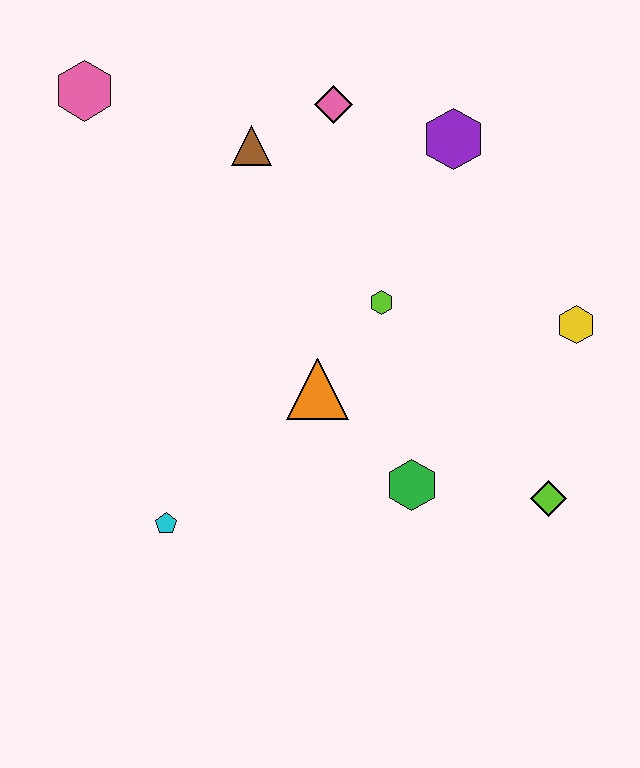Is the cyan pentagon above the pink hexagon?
No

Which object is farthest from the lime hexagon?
The pink hexagon is farthest from the lime hexagon.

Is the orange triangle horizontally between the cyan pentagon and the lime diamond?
Yes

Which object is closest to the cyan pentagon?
The orange triangle is closest to the cyan pentagon.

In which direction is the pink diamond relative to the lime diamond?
The pink diamond is above the lime diamond.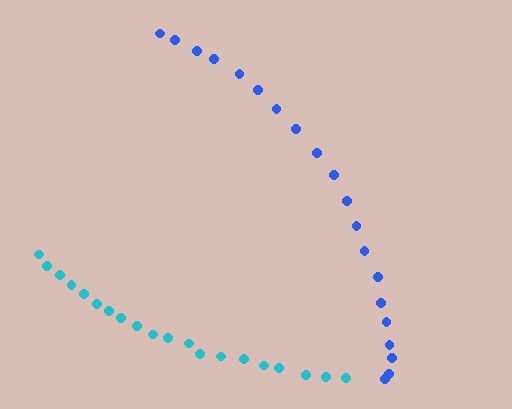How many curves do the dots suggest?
There are 2 distinct paths.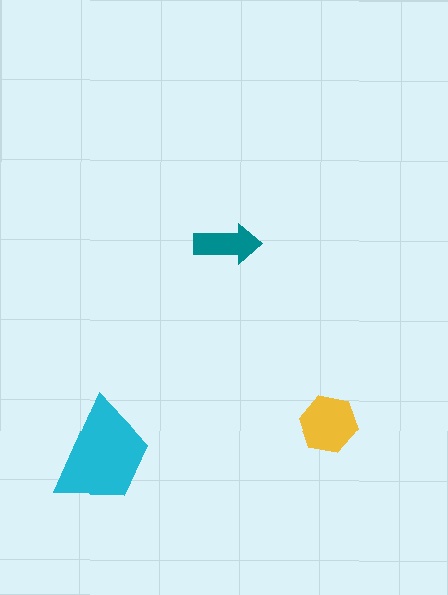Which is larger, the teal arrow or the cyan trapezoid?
The cyan trapezoid.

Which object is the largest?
The cyan trapezoid.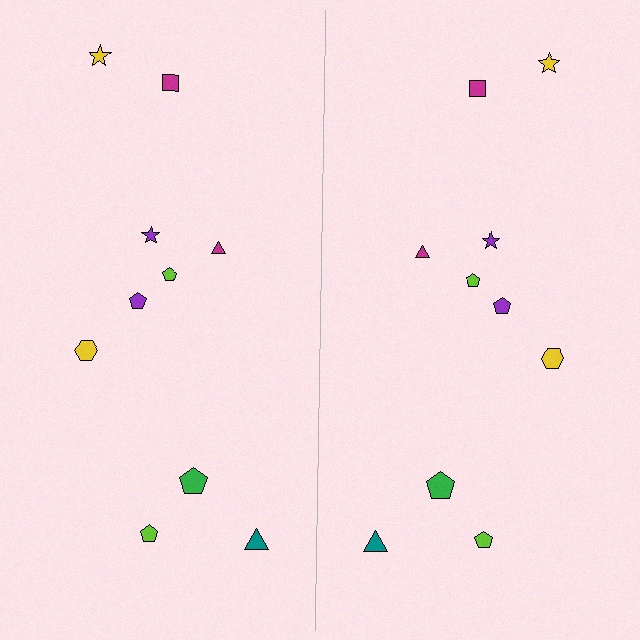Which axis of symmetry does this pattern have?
The pattern has a vertical axis of symmetry running through the center of the image.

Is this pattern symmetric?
Yes, this pattern has bilateral (reflection) symmetry.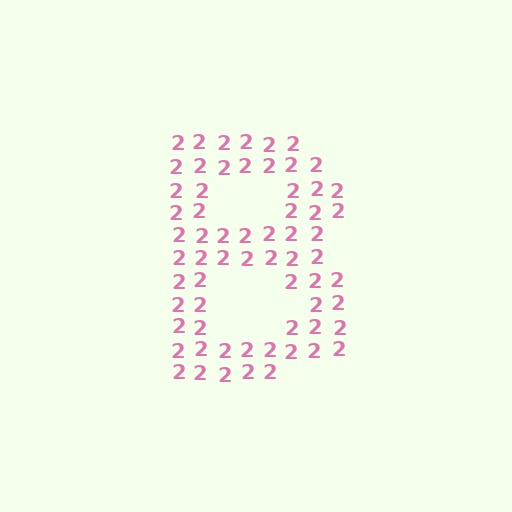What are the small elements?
The small elements are digit 2's.